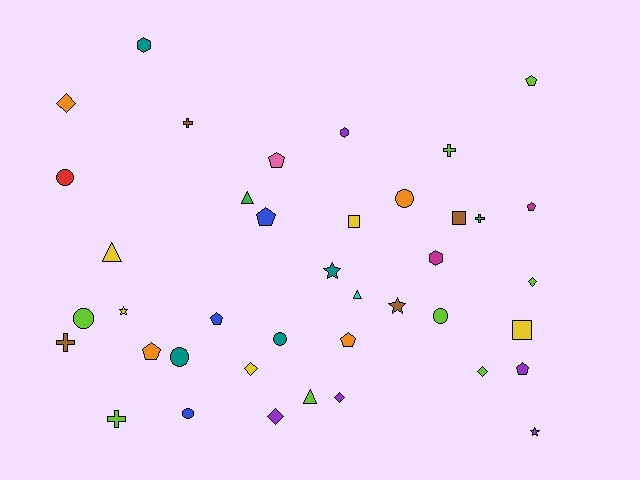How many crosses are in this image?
There are 5 crosses.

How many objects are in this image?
There are 40 objects.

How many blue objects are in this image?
There are 3 blue objects.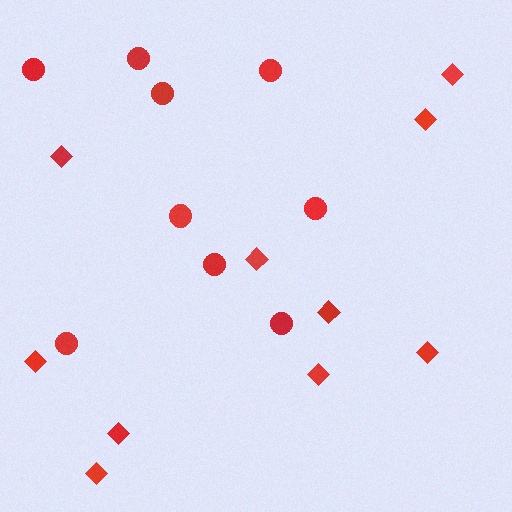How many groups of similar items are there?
There are 2 groups: one group of diamonds (10) and one group of circles (9).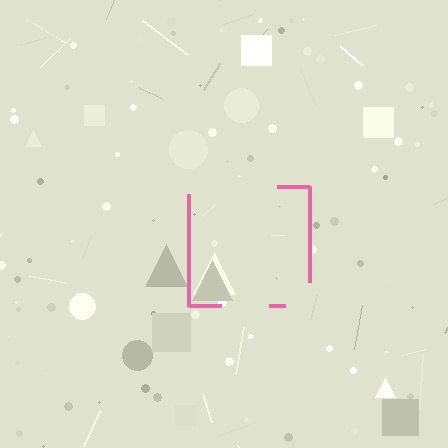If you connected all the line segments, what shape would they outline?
They would outline a square.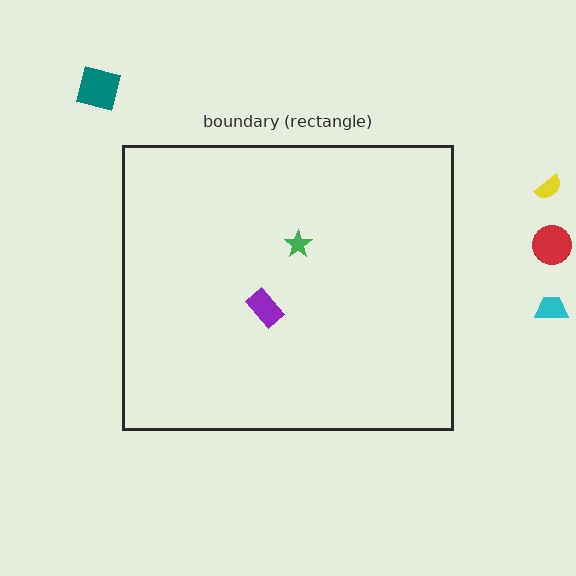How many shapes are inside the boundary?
2 inside, 4 outside.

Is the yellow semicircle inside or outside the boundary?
Outside.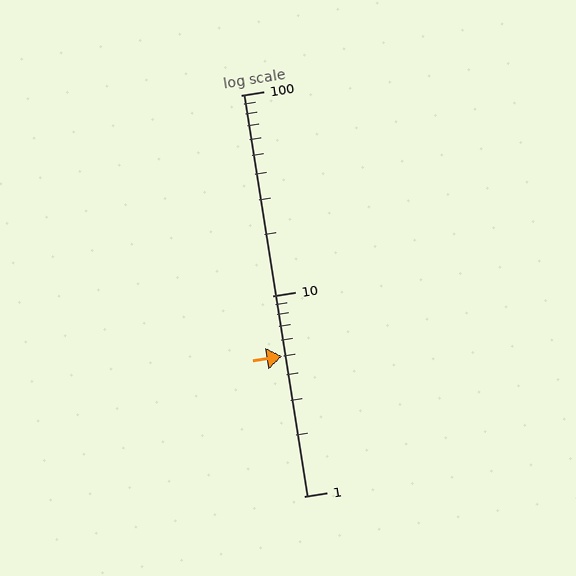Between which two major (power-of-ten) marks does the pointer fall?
The pointer is between 1 and 10.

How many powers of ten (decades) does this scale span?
The scale spans 2 decades, from 1 to 100.